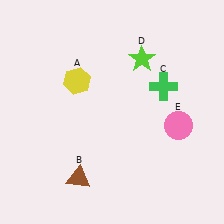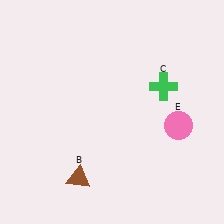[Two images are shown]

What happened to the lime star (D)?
The lime star (D) was removed in Image 2. It was in the top-right area of Image 1.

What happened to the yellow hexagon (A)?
The yellow hexagon (A) was removed in Image 2. It was in the top-left area of Image 1.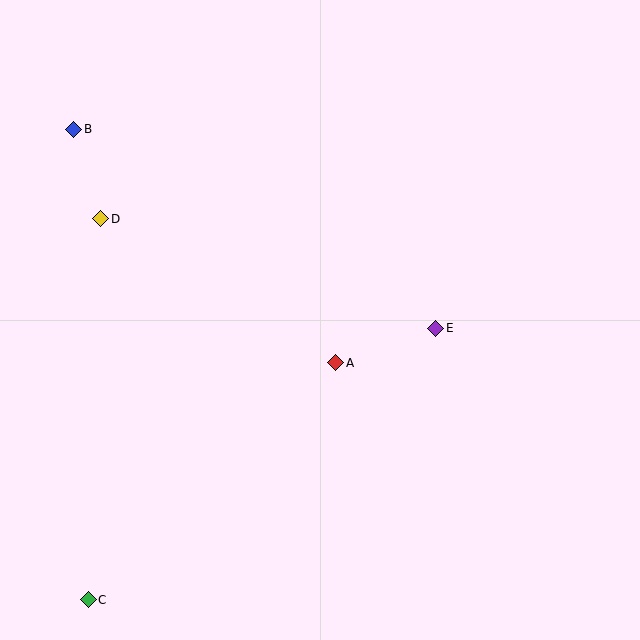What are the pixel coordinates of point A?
Point A is at (336, 363).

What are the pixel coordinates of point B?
Point B is at (74, 129).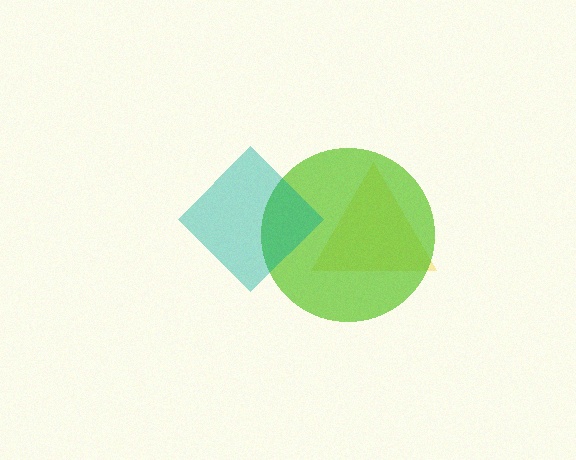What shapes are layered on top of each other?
The layered shapes are: a yellow triangle, a lime circle, a teal diamond.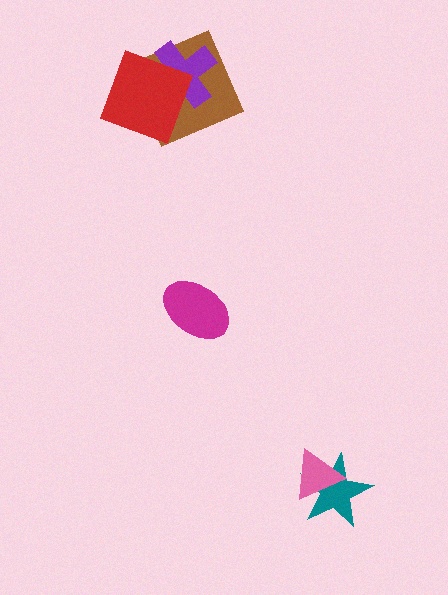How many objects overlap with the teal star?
1 object overlaps with the teal star.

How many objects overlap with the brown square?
2 objects overlap with the brown square.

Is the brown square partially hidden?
Yes, it is partially covered by another shape.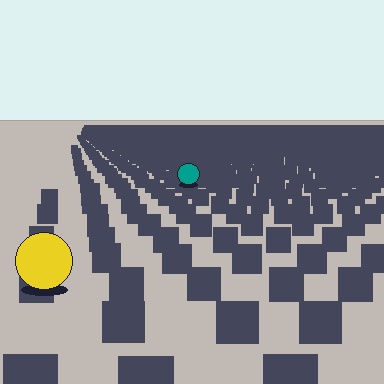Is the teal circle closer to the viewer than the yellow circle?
No. The yellow circle is closer — you can tell from the texture gradient: the ground texture is coarser near it.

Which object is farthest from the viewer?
The teal circle is farthest from the viewer. It appears smaller and the ground texture around it is denser.